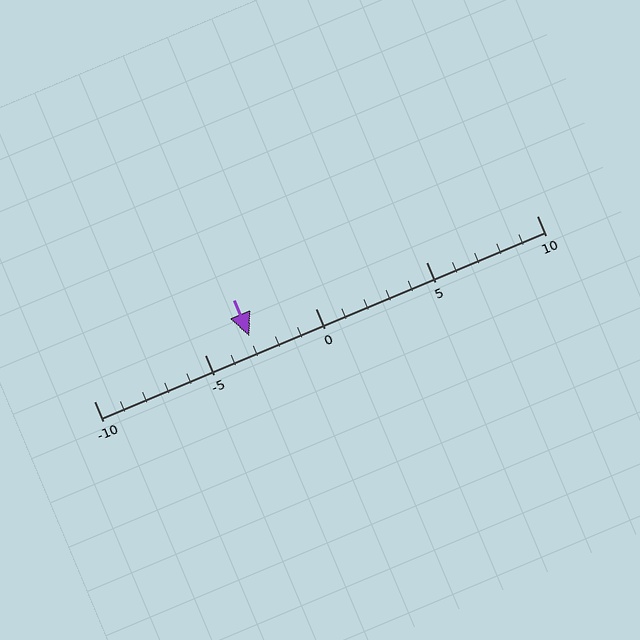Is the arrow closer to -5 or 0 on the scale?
The arrow is closer to -5.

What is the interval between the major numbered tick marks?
The major tick marks are spaced 5 units apart.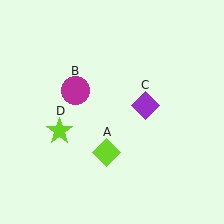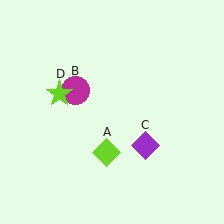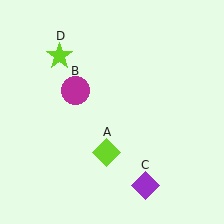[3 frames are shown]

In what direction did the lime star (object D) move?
The lime star (object D) moved up.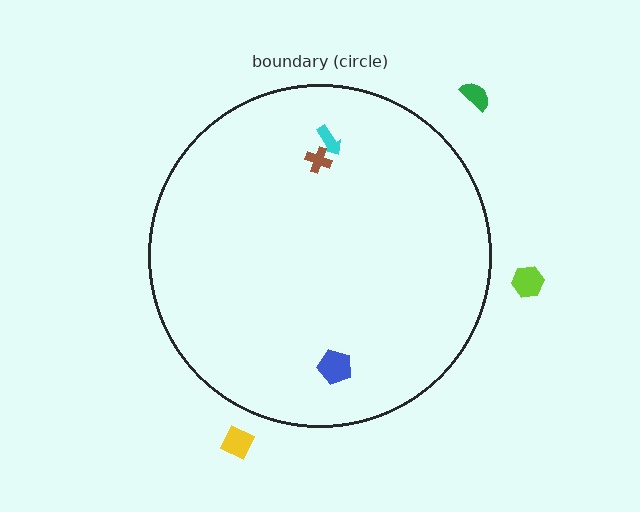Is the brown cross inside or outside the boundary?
Inside.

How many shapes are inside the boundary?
3 inside, 3 outside.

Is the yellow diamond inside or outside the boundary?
Outside.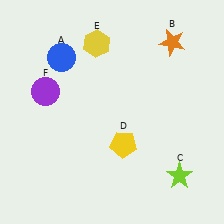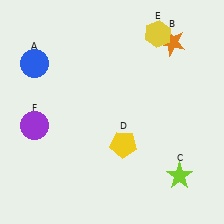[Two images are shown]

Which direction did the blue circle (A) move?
The blue circle (A) moved left.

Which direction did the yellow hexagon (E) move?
The yellow hexagon (E) moved right.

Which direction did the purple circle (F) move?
The purple circle (F) moved down.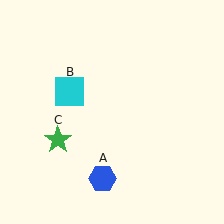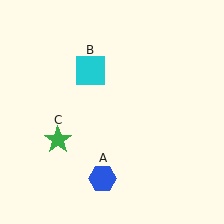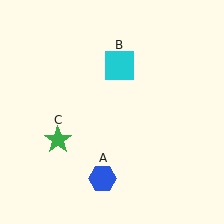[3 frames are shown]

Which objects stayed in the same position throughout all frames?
Blue hexagon (object A) and green star (object C) remained stationary.